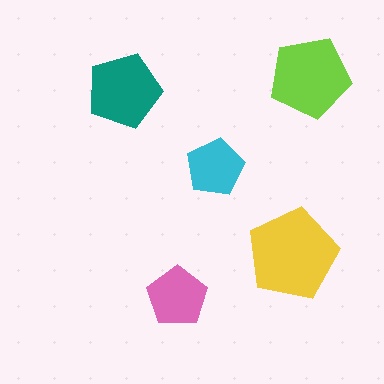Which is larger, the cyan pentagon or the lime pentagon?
The lime one.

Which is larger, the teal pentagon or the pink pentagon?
The teal one.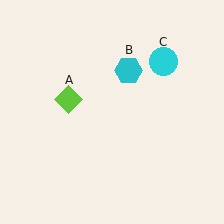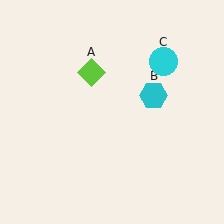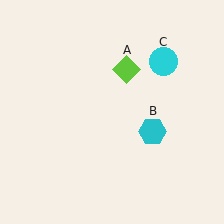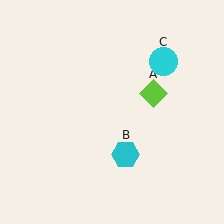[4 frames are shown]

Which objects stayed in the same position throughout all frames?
Cyan circle (object C) remained stationary.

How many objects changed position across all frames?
2 objects changed position: lime diamond (object A), cyan hexagon (object B).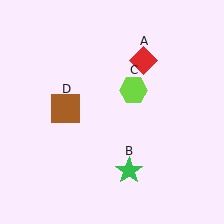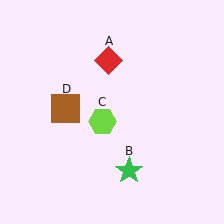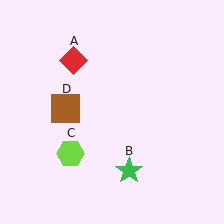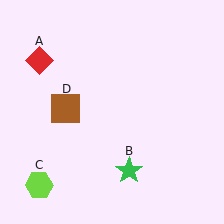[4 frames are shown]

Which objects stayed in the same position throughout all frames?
Green star (object B) and brown square (object D) remained stationary.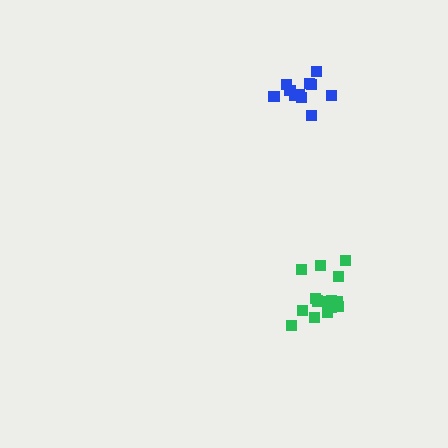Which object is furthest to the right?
The green cluster is rightmost.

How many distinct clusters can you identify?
There are 2 distinct clusters.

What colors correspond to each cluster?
The clusters are colored: blue, green.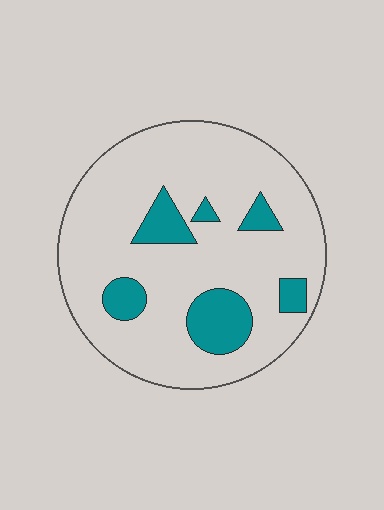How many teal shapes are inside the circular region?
6.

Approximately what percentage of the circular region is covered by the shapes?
Approximately 15%.